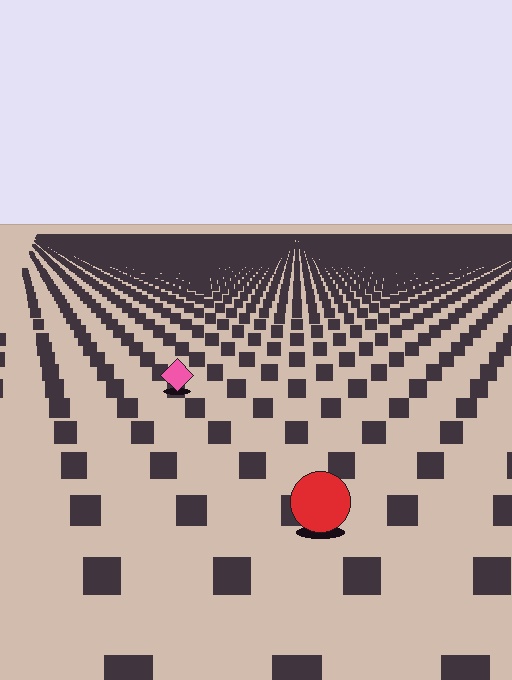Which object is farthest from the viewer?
The pink diamond is farthest from the viewer. It appears smaller and the ground texture around it is denser.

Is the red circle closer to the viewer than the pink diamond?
Yes. The red circle is closer — you can tell from the texture gradient: the ground texture is coarser near it.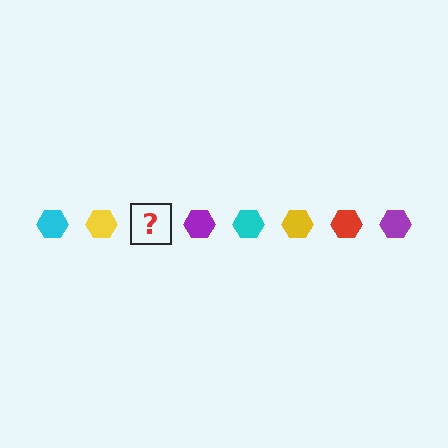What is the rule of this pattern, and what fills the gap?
The rule is that the pattern cycles through cyan, yellow, red, purple hexagons. The gap should be filled with a red hexagon.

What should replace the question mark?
The question mark should be replaced with a red hexagon.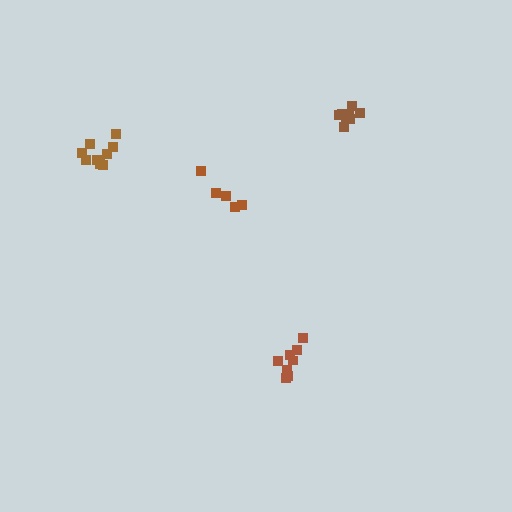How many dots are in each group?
Group 1: 8 dots, Group 2: 8 dots, Group 3: 5 dots, Group 4: 9 dots (30 total).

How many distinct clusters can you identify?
There are 4 distinct clusters.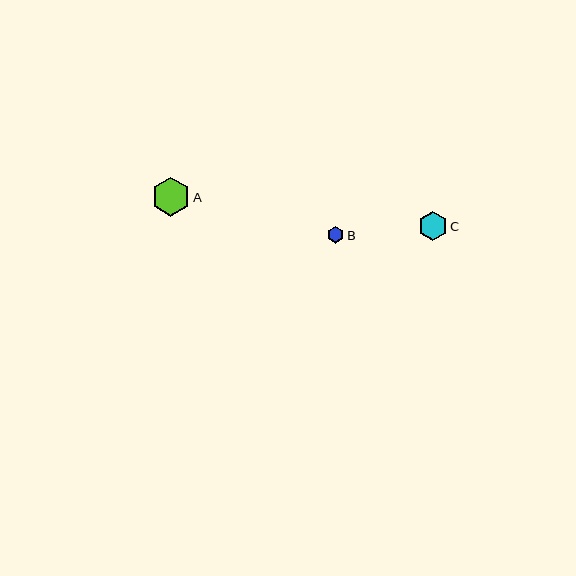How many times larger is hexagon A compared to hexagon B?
Hexagon A is approximately 2.3 times the size of hexagon B.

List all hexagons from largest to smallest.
From largest to smallest: A, C, B.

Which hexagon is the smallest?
Hexagon B is the smallest with a size of approximately 17 pixels.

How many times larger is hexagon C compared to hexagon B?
Hexagon C is approximately 1.7 times the size of hexagon B.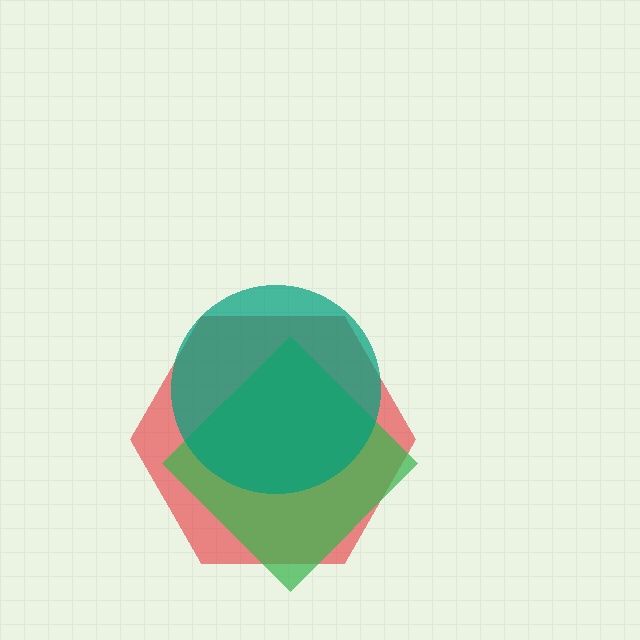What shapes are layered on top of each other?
The layered shapes are: a red hexagon, a green diamond, a teal circle.